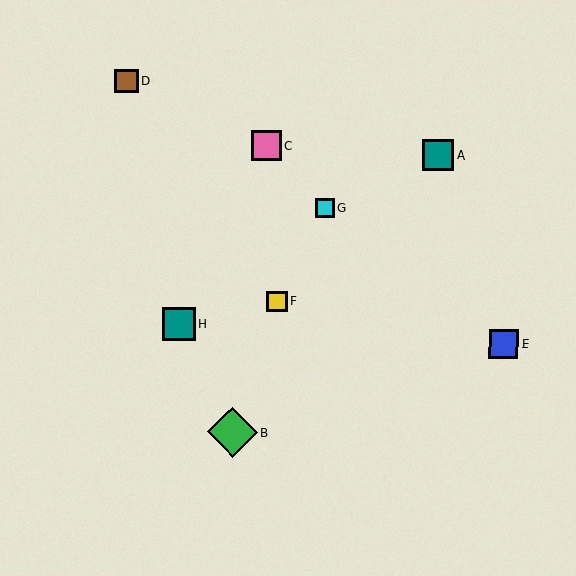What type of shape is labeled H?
Shape H is a teal square.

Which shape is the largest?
The green diamond (labeled B) is the largest.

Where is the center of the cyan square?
The center of the cyan square is at (324, 208).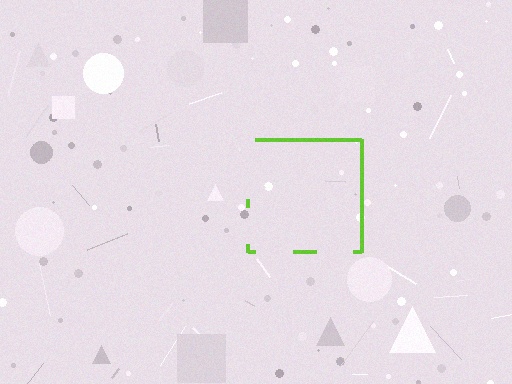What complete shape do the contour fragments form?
The contour fragments form a square.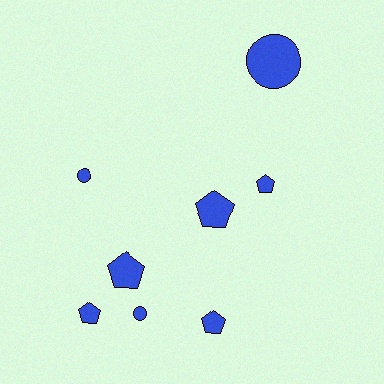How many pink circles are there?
There are no pink circles.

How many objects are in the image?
There are 8 objects.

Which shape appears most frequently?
Pentagon, with 5 objects.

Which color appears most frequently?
Blue, with 8 objects.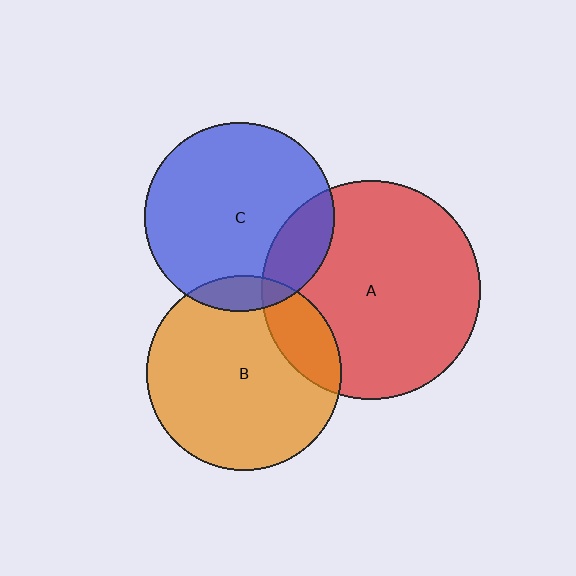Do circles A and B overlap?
Yes.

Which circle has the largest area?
Circle A (red).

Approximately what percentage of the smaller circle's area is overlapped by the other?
Approximately 20%.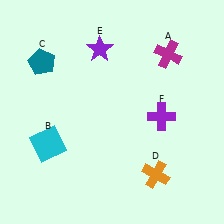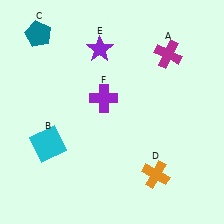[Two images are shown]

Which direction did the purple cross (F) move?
The purple cross (F) moved left.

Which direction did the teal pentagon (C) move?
The teal pentagon (C) moved up.